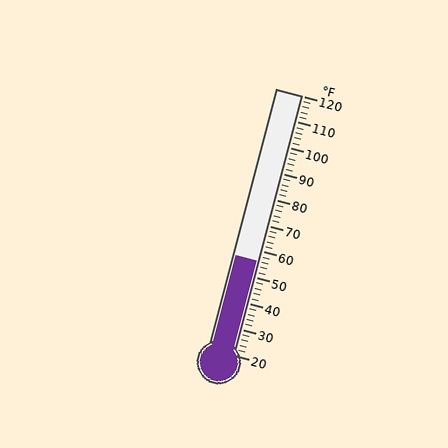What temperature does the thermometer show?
The thermometer shows approximately 56°F.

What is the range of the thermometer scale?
The thermometer scale ranges from 20°F to 120°F.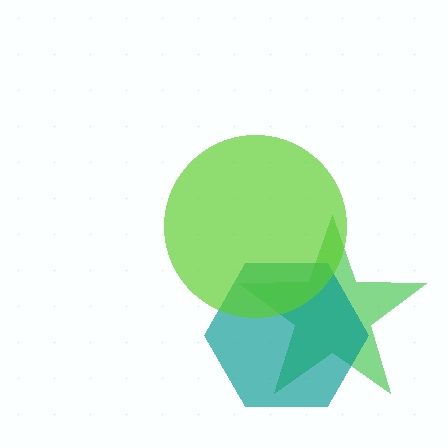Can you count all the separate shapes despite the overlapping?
Yes, there are 3 separate shapes.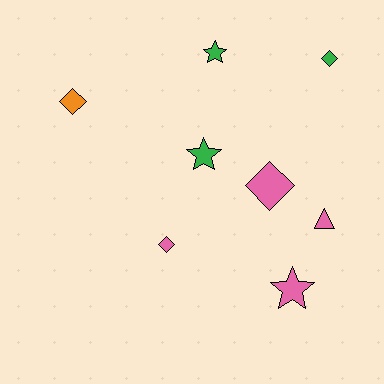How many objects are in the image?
There are 8 objects.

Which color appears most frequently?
Pink, with 4 objects.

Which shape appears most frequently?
Diamond, with 4 objects.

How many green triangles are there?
There are no green triangles.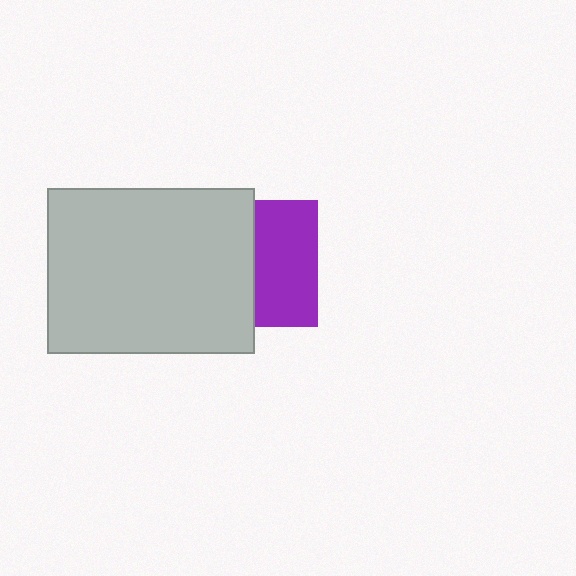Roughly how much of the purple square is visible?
About half of it is visible (roughly 49%).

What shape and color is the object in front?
The object in front is a light gray rectangle.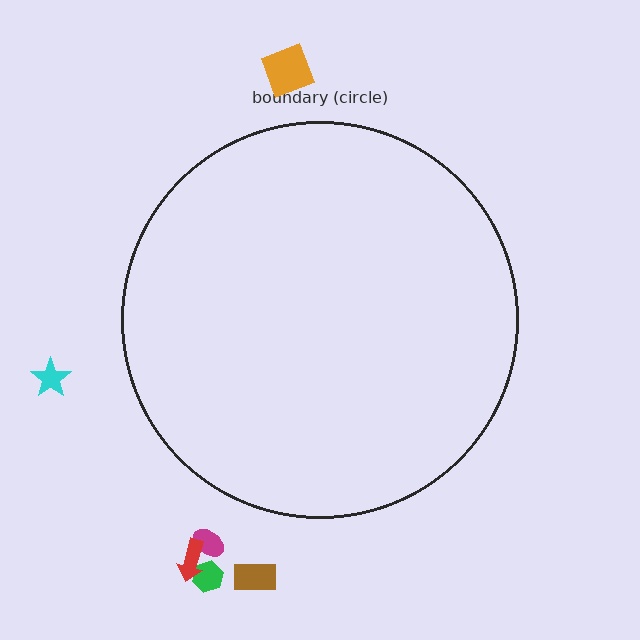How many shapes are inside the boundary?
0 inside, 6 outside.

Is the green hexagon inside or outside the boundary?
Outside.